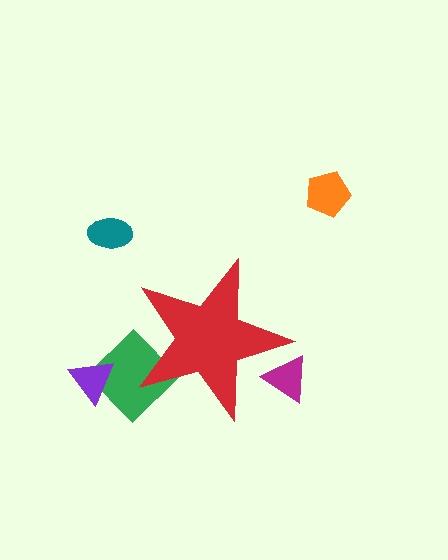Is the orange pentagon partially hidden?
No, the orange pentagon is fully visible.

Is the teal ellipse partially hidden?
No, the teal ellipse is fully visible.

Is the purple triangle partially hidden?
No, the purple triangle is fully visible.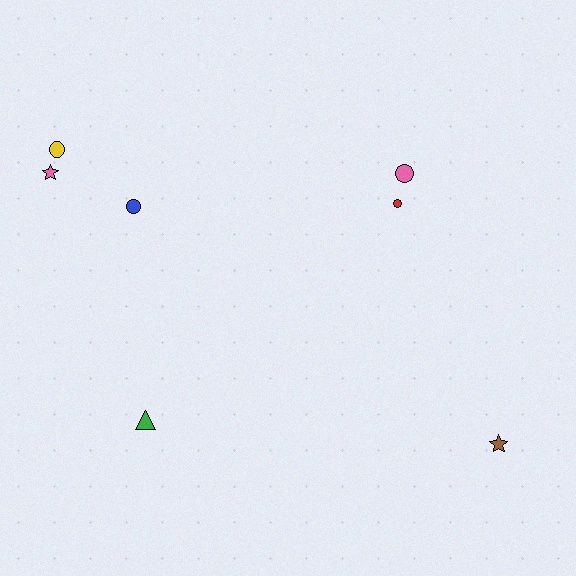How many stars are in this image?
There are 2 stars.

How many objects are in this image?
There are 7 objects.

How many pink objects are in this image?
There are 2 pink objects.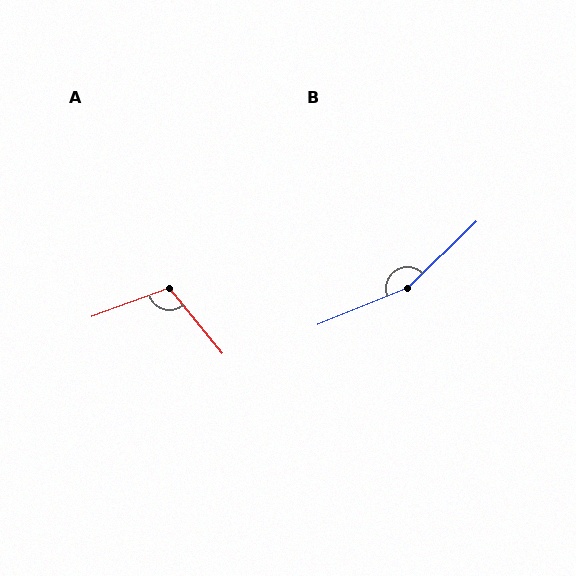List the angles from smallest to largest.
A (109°), B (158°).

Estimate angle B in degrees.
Approximately 158 degrees.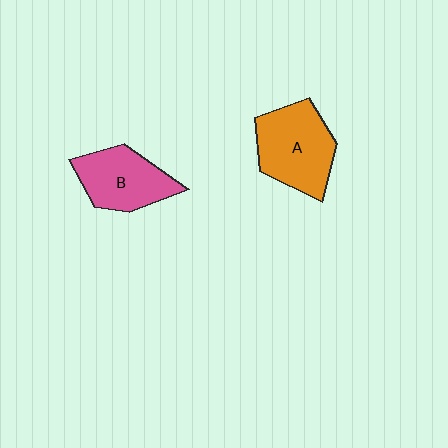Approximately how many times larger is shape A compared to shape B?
Approximately 1.2 times.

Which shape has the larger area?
Shape A (orange).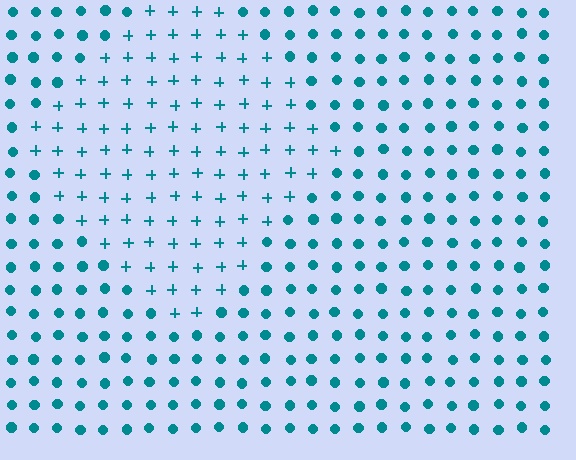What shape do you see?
I see a diamond.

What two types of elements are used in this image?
The image uses plus signs inside the diamond region and circles outside it.